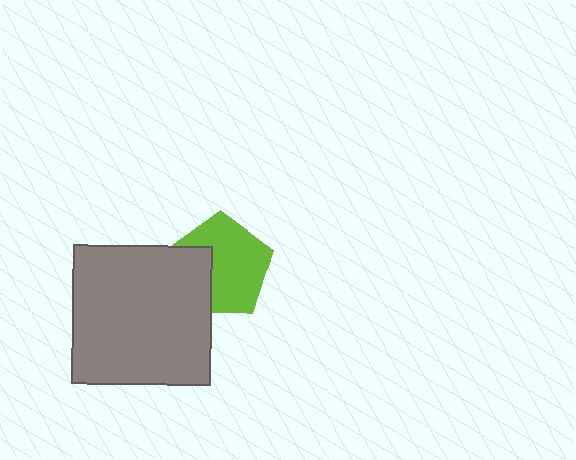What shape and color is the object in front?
The object in front is a gray square.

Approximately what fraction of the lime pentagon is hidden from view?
Roughly 32% of the lime pentagon is hidden behind the gray square.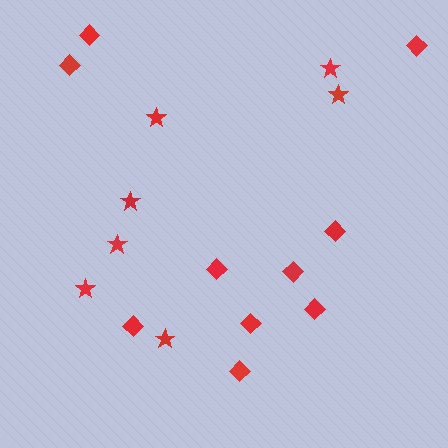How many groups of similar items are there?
There are 2 groups: one group of stars (7) and one group of diamonds (10).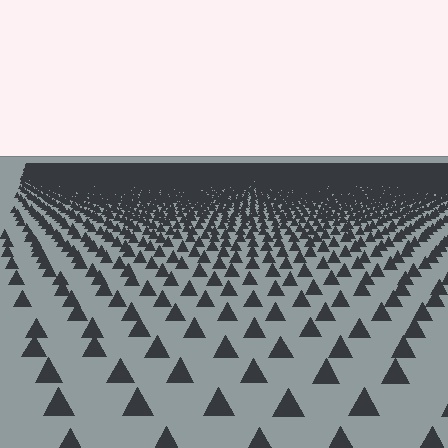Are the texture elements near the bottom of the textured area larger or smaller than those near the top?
Larger. Near the bottom, elements are closer to the viewer and appear at a bigger on-screen size.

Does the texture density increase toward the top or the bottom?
Density increases toward the top.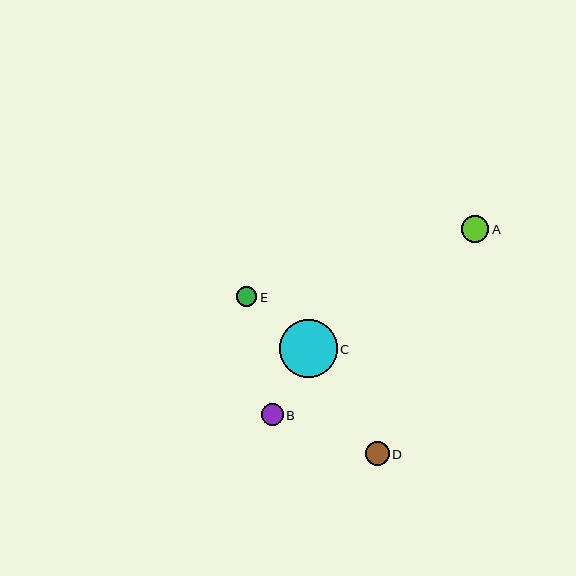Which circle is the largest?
Circle C is the largest with a size of approximately 57 pixels.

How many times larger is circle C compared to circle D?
Circle C is approximately 2.4 times the size of circle D.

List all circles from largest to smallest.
From largest to smallest: C, A, D, B, E.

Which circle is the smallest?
Circle E is the smallest with a size of approximately 20 pixels.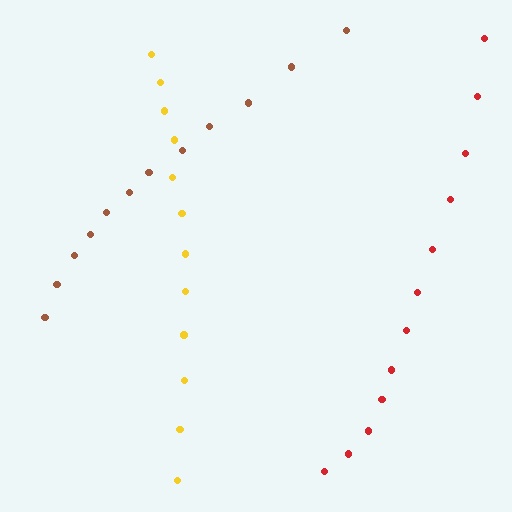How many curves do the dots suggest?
There are 3 distinct paths.